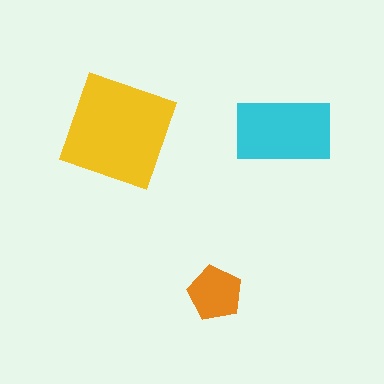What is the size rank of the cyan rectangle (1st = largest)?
2nd.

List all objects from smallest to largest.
The orange pentagon, the cyan rectangle, the yellow square.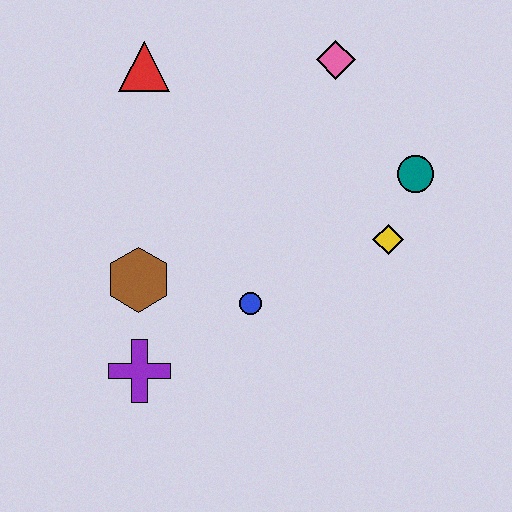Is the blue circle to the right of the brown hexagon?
Yes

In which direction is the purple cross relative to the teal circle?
The purple cross is to the left of the teal circle.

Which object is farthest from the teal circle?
The purple cross is farthest from the teal circle.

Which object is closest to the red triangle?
The pink diamond is closest to the red triangle.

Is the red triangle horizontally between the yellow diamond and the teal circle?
No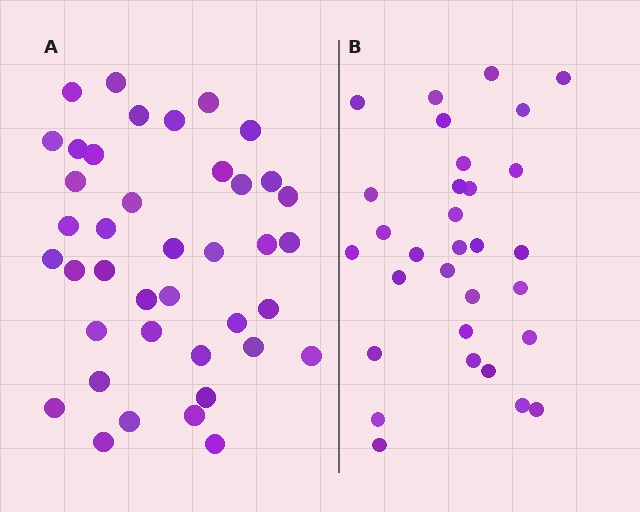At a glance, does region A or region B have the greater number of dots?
Region A (the left region) has more dots.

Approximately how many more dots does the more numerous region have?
Region A has roughly 8 or so more dots than region B.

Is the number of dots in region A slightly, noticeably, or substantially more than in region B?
Region A has noticeably more, but not dramatically so. The ratio is roughly 1.3 to 1.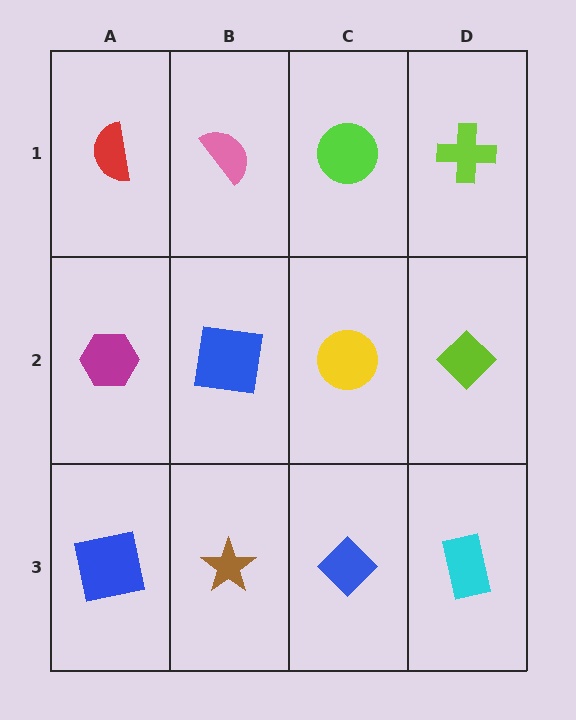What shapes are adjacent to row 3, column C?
A yellow circle (row 2, column C), a brown star (row 3, column B), a cyan rectangle (row 3, column D).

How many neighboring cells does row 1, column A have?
2.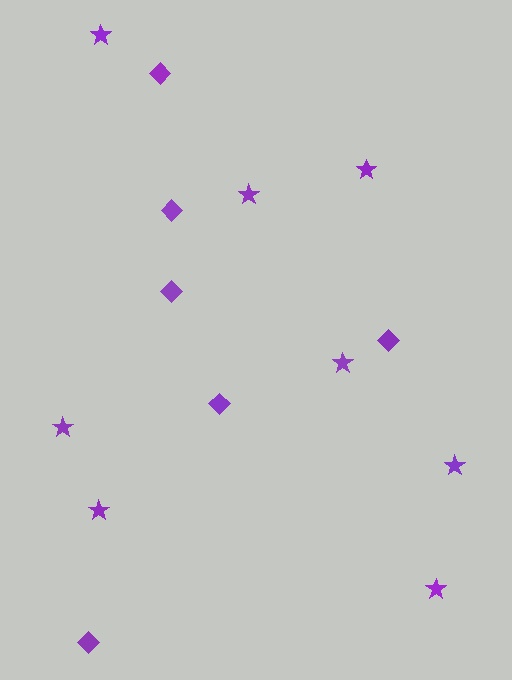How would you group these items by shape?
There are 2 groups: one group of stars (8) and one group of diamonds (6).